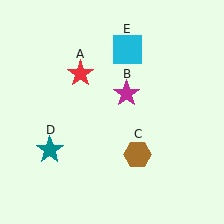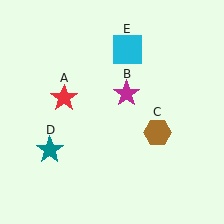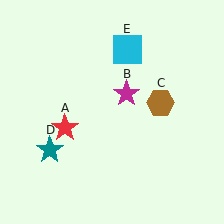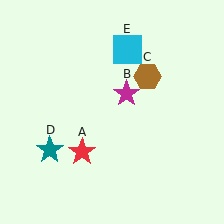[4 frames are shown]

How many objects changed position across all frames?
2 objects changed position: red star (object A), brown hexagon (object C).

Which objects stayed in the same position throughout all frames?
Magenta star (object B) and teal star (object D) and cyan square (object E) remained stationary.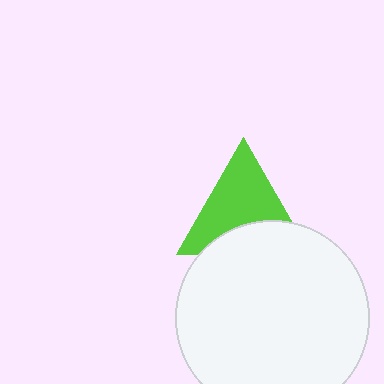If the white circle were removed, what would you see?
You would see the complete lime triangle.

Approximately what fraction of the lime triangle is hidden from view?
Roughly 35% of the lime triangle is hidden behind the white circle.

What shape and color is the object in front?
The object in front is a white circle.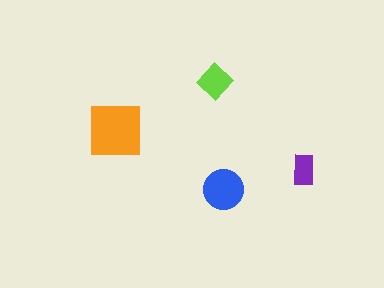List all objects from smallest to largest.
The purple rectangle, the lime diamond, the blue circle, the orange square.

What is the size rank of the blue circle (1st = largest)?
2nd.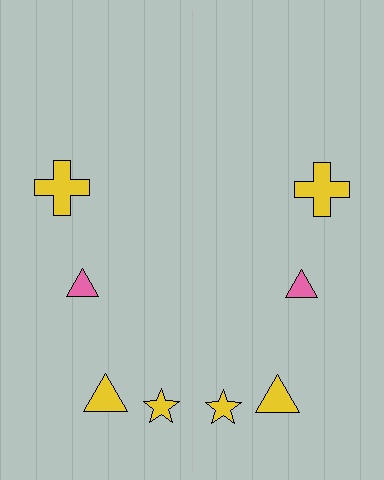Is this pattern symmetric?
Yes, this pattern has bilateral (reflection) symmetry.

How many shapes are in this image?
There are 8 shapes in this image.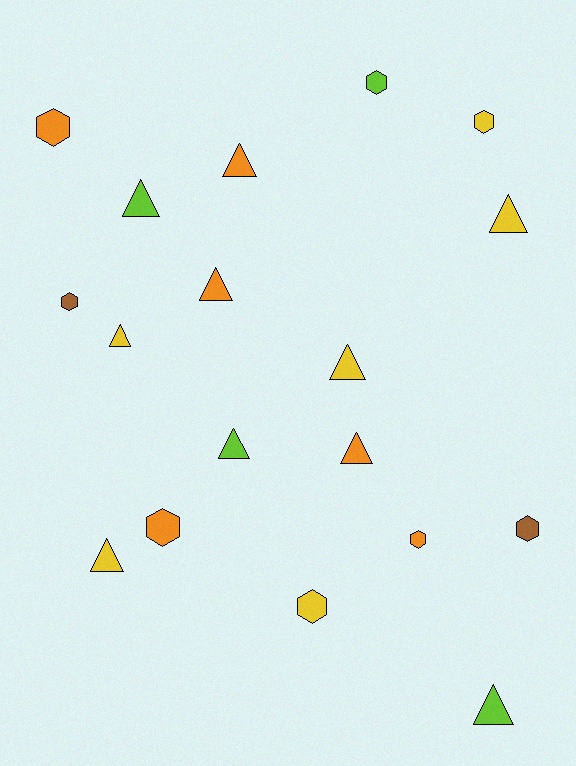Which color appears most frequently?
Orange, with 6 objects.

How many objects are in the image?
There are 18 objects.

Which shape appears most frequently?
Triangle, with 10 objects.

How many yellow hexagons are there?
There are 2 yellow hexagons.